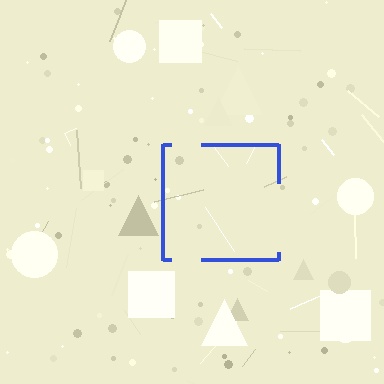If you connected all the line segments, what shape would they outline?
They would outline a square.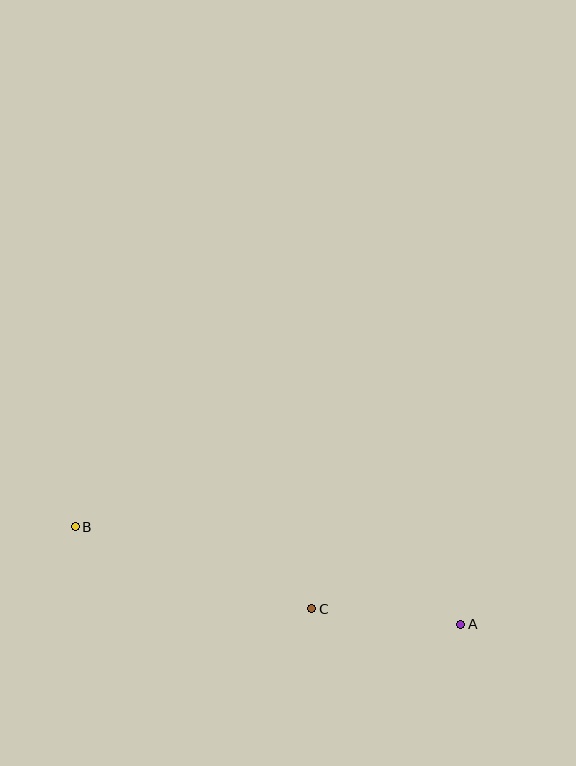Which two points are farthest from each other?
Points A and B are farthest from each other.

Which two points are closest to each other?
Points A and C are closest to each other.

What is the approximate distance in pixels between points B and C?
The distance between B and C is approximately 250 pixels.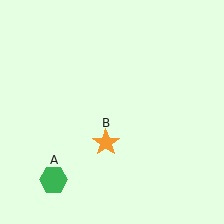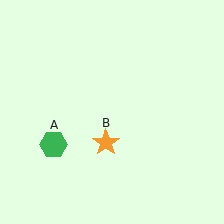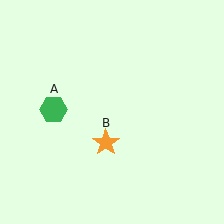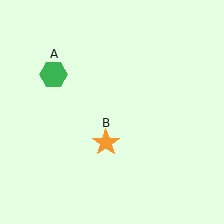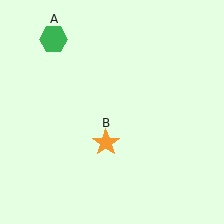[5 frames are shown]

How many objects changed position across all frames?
1 object changed position: green hexagon (object A).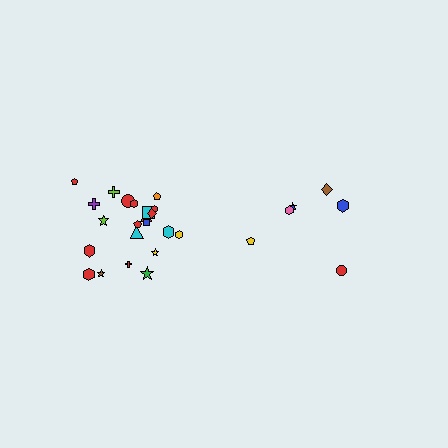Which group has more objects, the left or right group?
The left group.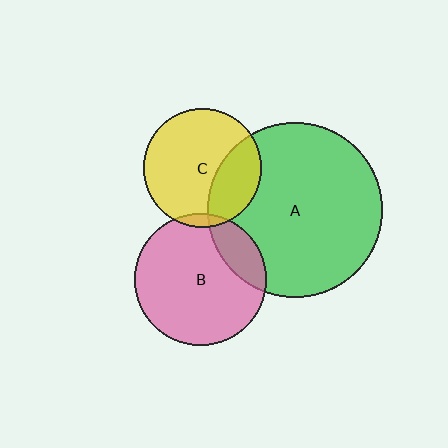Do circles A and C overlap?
Yes.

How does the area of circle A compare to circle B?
Approximately 1.8 times.